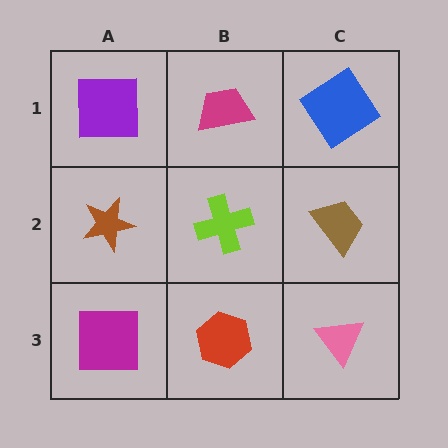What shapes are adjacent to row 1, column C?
A brown trapezoid (row 2, column C), a magenta trapezoid (row 1, column B).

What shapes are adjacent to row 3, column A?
A brown star (row 2, column A), a red hexagon (row 3, column B).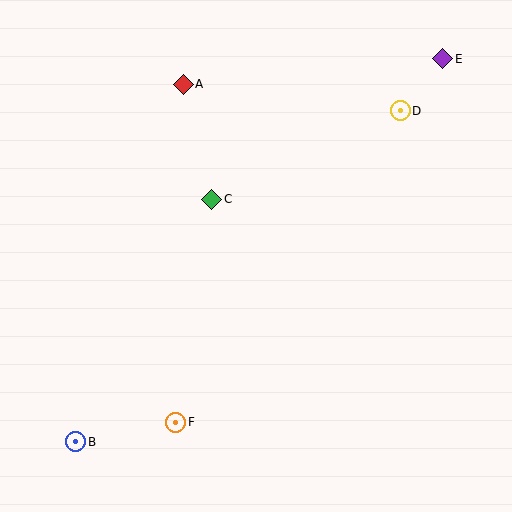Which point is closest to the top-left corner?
Point A is closest to the top-left corner.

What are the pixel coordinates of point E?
Point E is at (443, 59).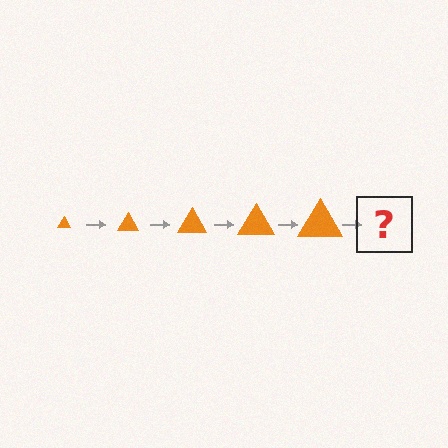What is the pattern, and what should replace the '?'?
The pattern is that the triangle gets progressively larger each step. The '?' should be an orange triangle, larger than the previous one.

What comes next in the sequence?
The next element should be an orange triangle, larger than the previous one.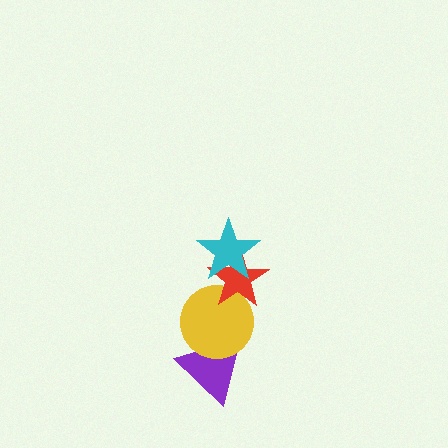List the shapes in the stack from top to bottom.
From top to bottom: the cyan star, the red star, the yellow circle, the purple triangle.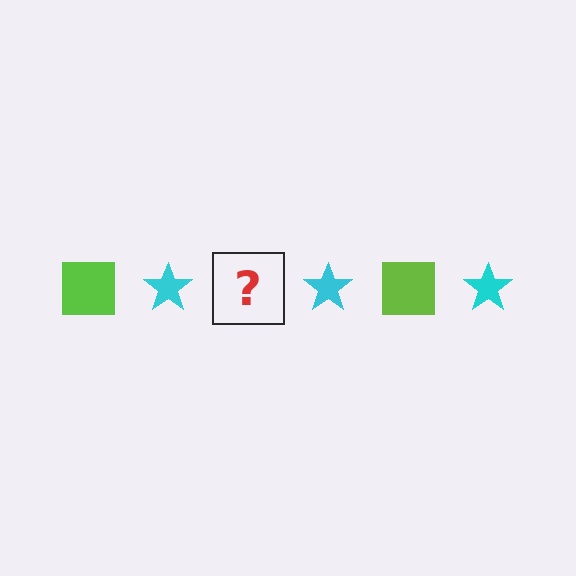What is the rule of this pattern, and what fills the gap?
The rule is that the pattern alternates between lime square and cyan star. The gap should be filled with a lime square.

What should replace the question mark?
The question mark should be replaced with a lime square.